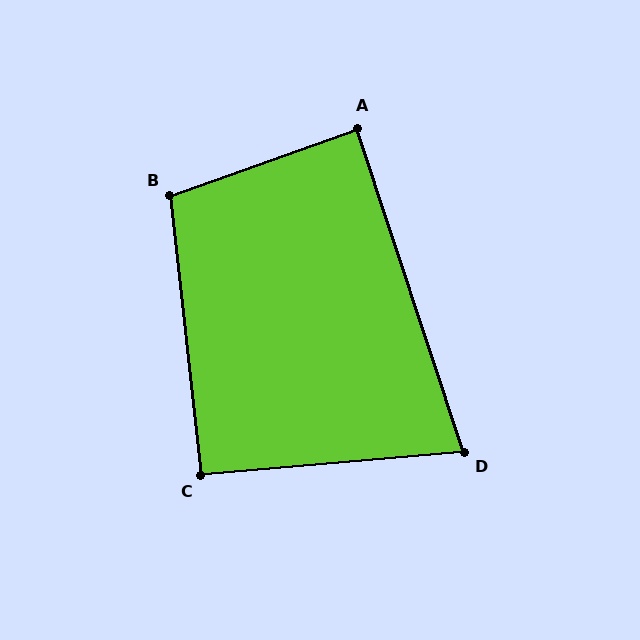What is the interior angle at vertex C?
Approximately 91 degrees (approximately right).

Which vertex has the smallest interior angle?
D, at approximately 77 degrees.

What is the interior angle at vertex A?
Approximately 89 degrees (approximately right).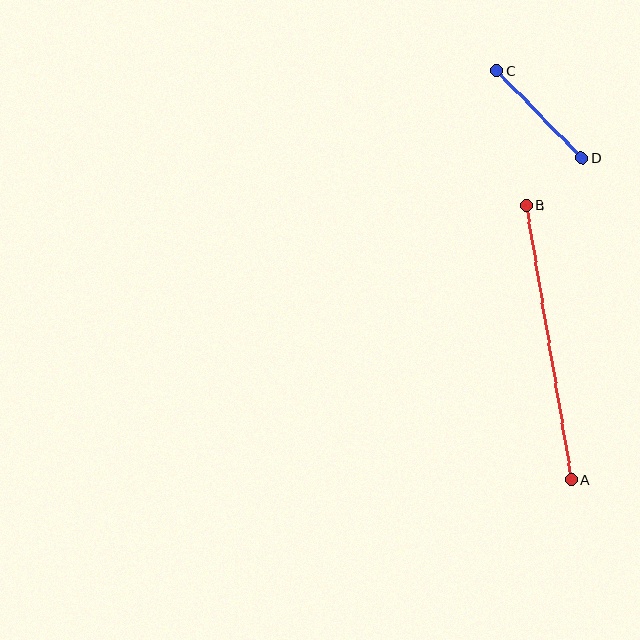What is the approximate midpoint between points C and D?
The midpoint is at approximately (539, 114) pixels.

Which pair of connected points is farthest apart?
Points A and B are farthest apart.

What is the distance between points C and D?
The distance is approximately 122 pixels.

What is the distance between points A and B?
The distance is approximately 278 pixels.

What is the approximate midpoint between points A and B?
The midpoint is at approximately (549, 343) pixels.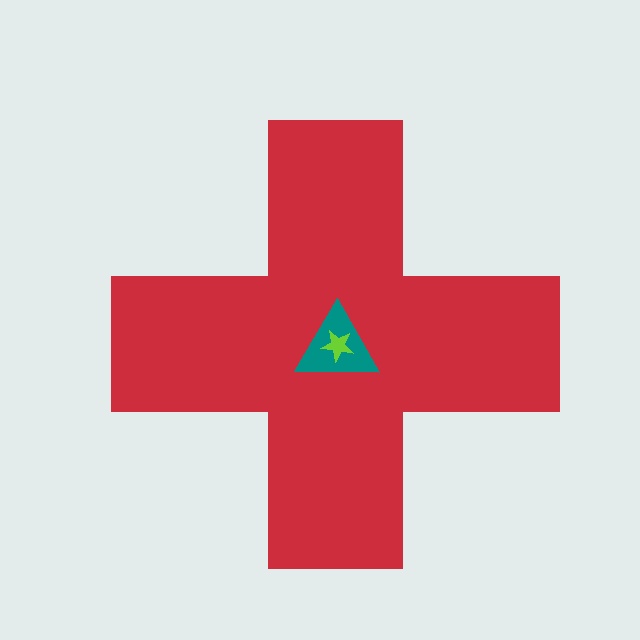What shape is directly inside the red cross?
The teal triangle.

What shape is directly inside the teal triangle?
The lime star.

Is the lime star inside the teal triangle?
Yes.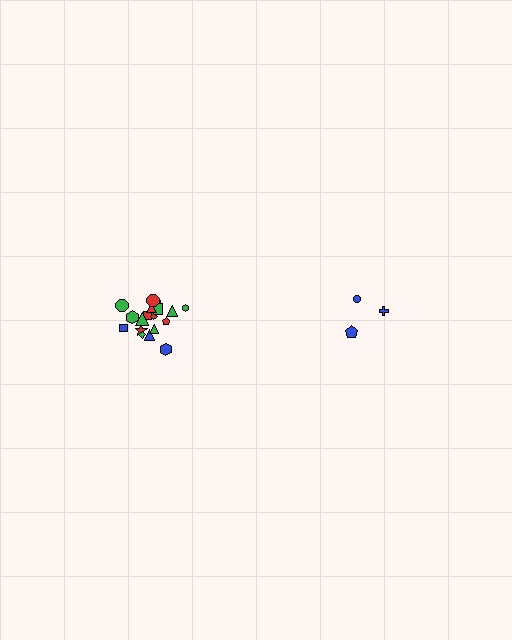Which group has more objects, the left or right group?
The left group.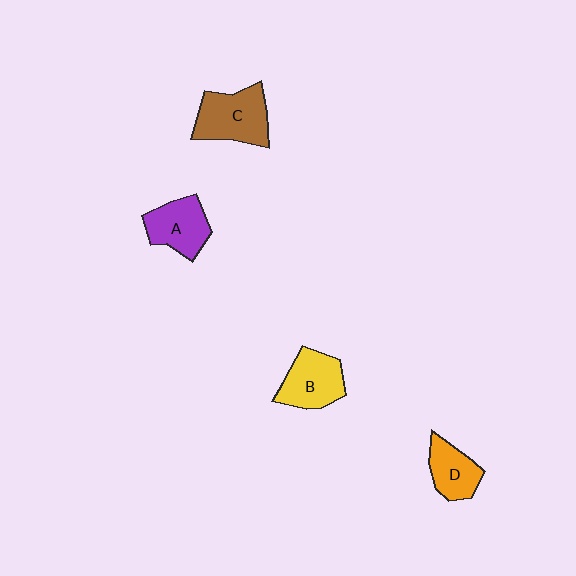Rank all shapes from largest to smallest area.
From largest to smallest: C (brown), B (yellow), A (purple), D (orange).